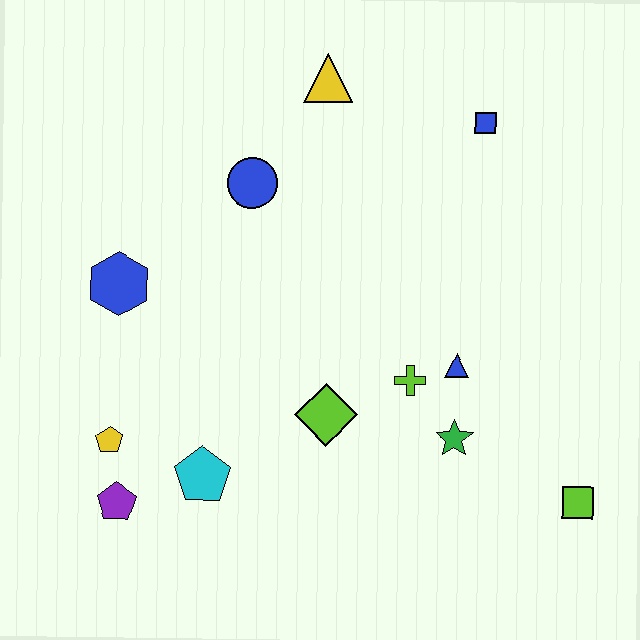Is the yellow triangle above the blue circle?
Yes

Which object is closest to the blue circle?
The yellow triangle is closest to the blue circle.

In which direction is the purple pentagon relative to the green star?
The purple pentagon is to the left of the green star.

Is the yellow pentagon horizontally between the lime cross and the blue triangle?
No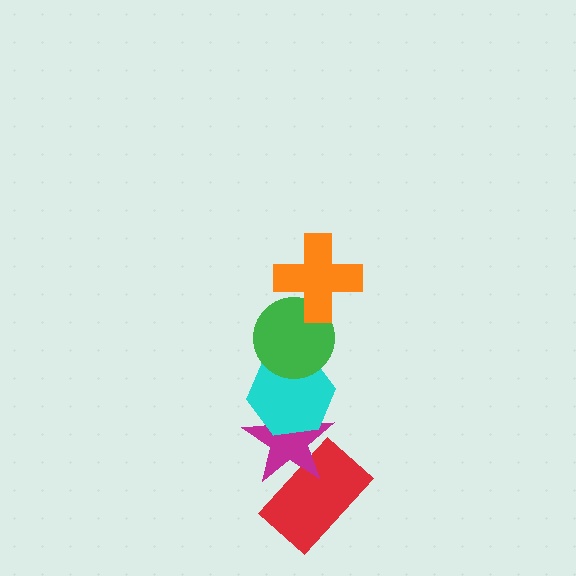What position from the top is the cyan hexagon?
The cyan hexagon is 3rd from the top.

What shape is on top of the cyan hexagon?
The green circle is on top of the cyan hexagon.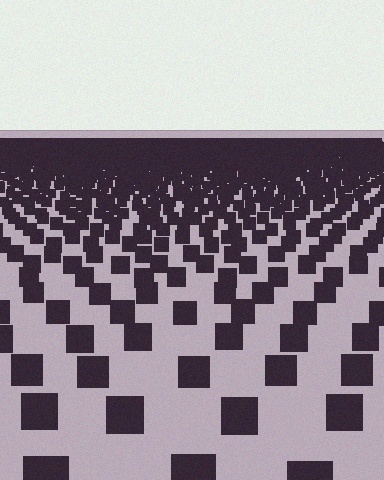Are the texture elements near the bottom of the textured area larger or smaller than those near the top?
Larger. Near the bottom, elements are closer to the viewer and appear at a bigger on-screen size.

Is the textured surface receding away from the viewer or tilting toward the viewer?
The surface is receding away from the viewer. Texture elements get smaller and denser toward the top.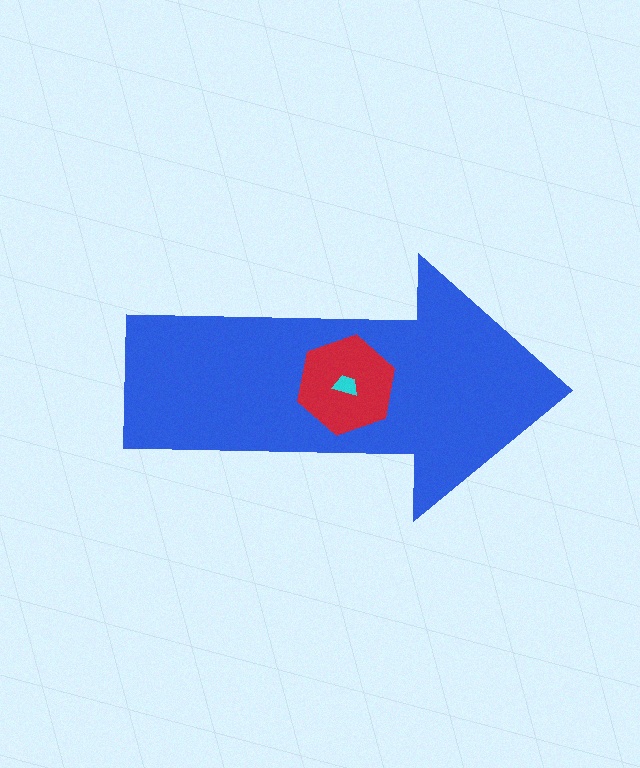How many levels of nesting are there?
3.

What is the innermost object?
The cyan trapezoid.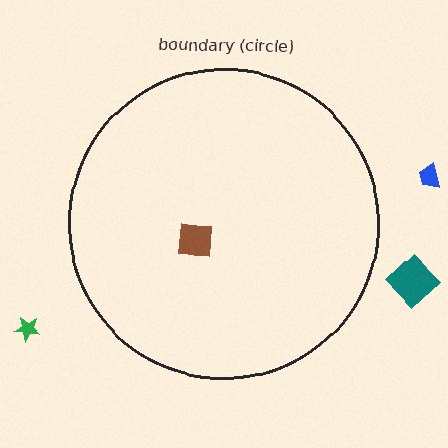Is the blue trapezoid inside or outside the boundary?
Outside.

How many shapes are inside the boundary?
1 inside, 3 outside.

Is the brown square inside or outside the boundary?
Inside.